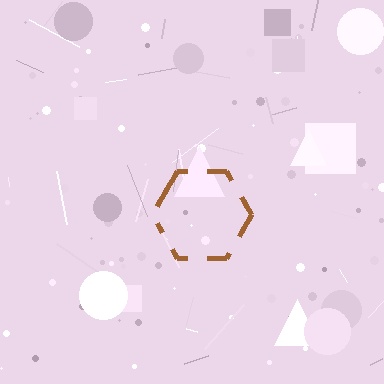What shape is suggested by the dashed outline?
The dashed outline suggests a hexagon.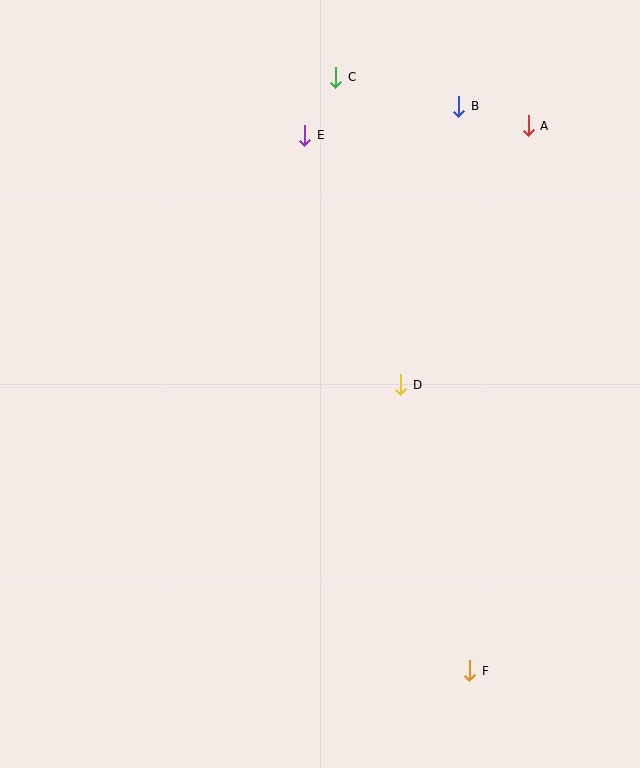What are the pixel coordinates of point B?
Point B is at (459, 106).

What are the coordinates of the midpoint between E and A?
The midpoint between E and A is at (416, 131).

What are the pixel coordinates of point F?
Point F is at (470, 671).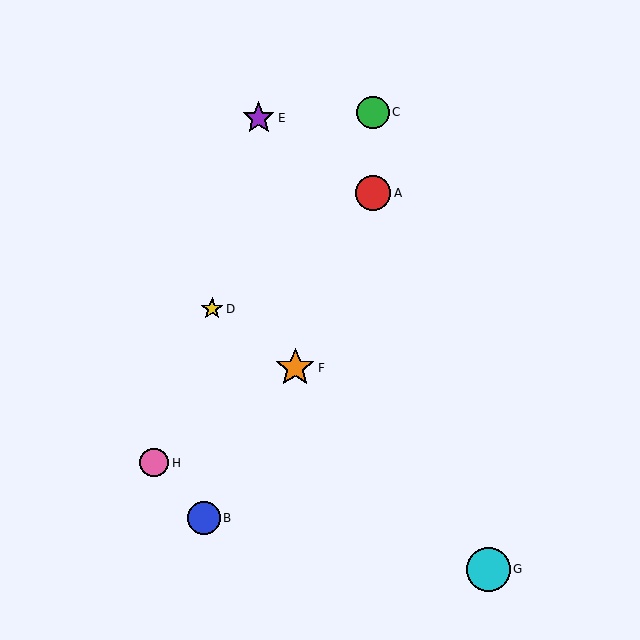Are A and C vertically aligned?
Yes, both are at x≈373.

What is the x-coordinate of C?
Object C is at x≈373.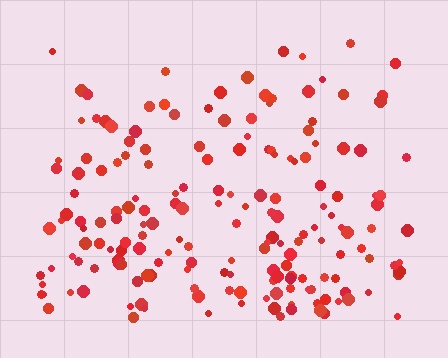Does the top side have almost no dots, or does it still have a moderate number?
Still a moderate number, just noticeably fewer than the bottom.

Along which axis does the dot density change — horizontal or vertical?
Vertical.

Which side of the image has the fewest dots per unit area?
The top.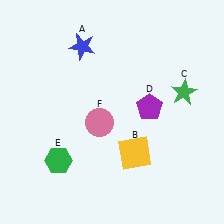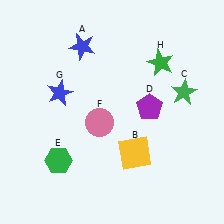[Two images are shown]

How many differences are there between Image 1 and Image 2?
There are 2 differences between the two images.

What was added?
A blue star (G), a green star (H) were added in Image 2.